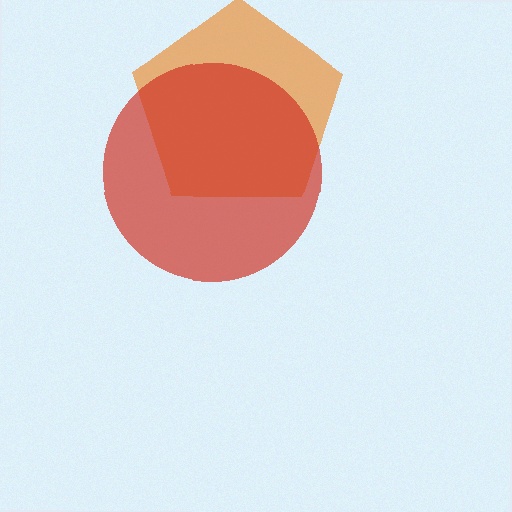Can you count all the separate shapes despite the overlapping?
Yes, there are 2 separate shapes.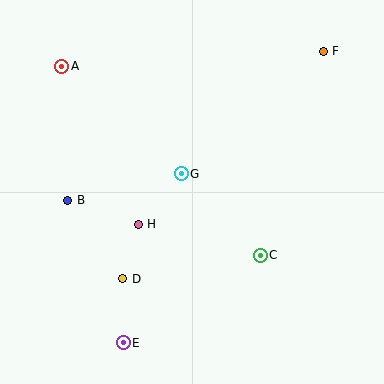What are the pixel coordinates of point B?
Point B is at (68, 200).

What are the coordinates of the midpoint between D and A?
The midpoint between D and A is at (92, 173).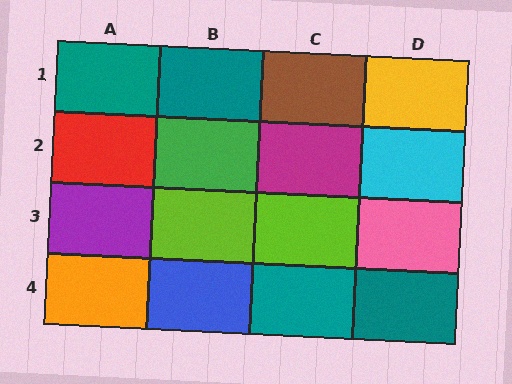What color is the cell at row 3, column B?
Lime.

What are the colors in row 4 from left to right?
Orange, blue, teal, teal.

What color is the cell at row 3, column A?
Purple.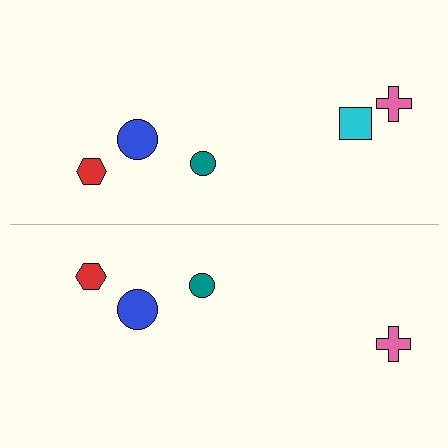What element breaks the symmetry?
A cyan square is missing from the bottom side.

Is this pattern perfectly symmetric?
No, the pattern is not perfectly symmetric. A cyan square is missing from the bottom side.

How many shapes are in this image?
There are 9 shapes in this image.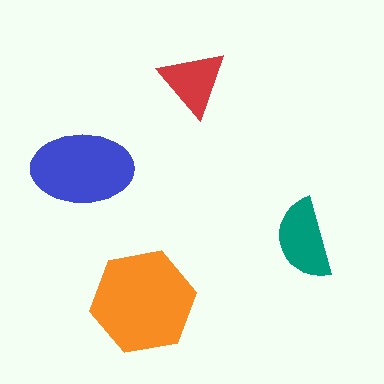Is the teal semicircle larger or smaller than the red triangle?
Larger.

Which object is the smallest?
The red triangle.